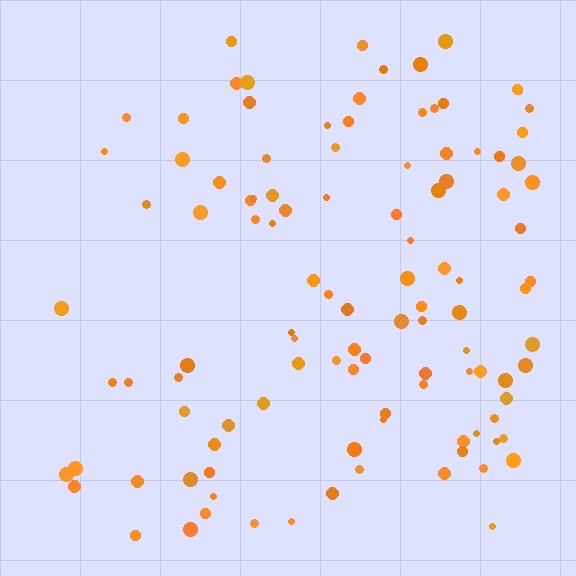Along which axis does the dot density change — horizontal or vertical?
Horizontal.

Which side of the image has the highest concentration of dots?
The right.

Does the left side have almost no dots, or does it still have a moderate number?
Still a moderate number, just noticeably fewer than the right.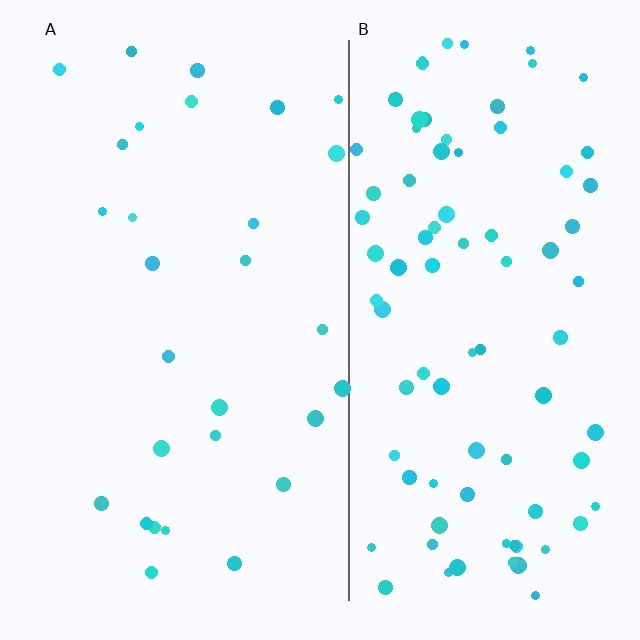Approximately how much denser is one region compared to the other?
Approximately 3.0× — region B over region A.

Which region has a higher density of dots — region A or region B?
B (the right).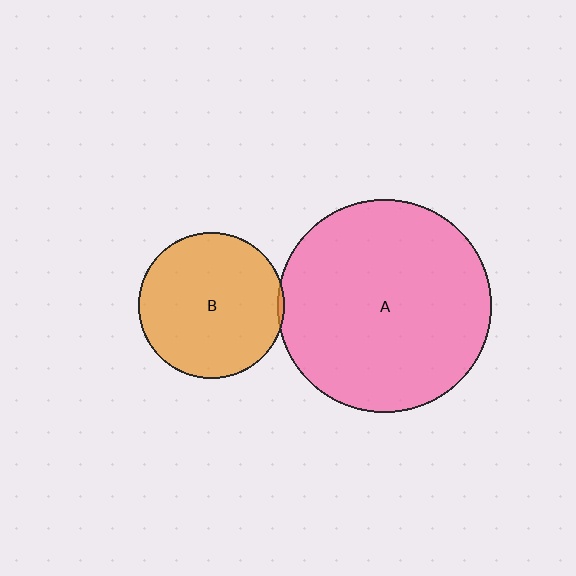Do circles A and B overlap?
Yes.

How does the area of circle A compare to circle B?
Approximately 2.1 times.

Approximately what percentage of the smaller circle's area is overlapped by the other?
Approximately 5%.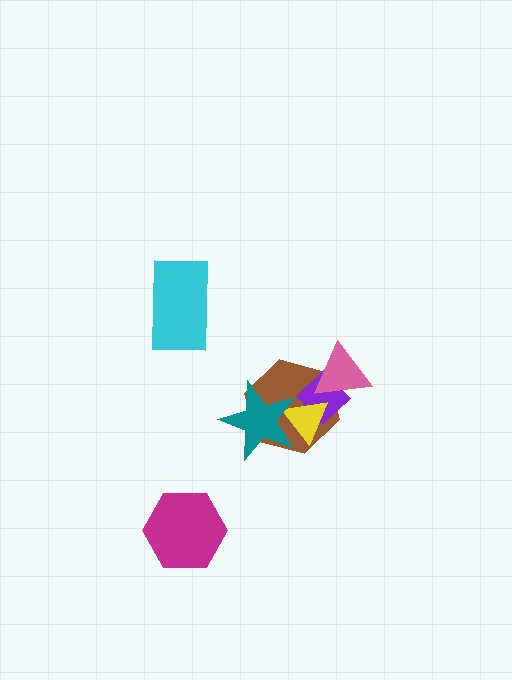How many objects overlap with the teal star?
2 objects overlap with the teal star.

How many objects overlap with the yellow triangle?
3 objects overlap with the yellow triangle.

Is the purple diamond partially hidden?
Yes, it is partially covered by another shape.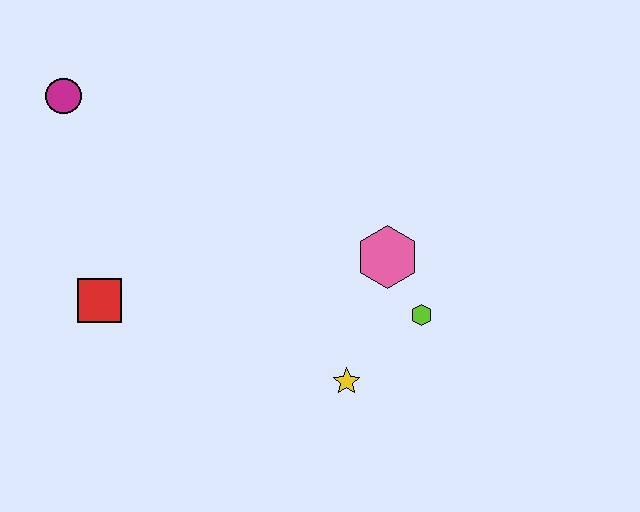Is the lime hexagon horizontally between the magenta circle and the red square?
No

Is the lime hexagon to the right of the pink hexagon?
Yes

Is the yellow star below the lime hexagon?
Yes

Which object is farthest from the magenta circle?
The lime hexagon is farthest from the magenta circle.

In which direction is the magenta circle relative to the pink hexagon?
The magenta circle is to the left of the pink hexagon.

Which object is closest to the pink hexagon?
The lime hexagon is closest to the pink hexagon.